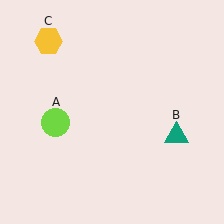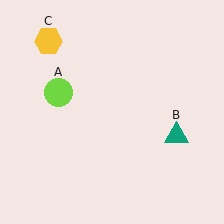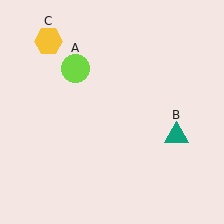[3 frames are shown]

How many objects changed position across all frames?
1 object changed position: lime circle (object A).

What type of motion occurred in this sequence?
The lime circle (object A) rotated clockwise around the center of the scene.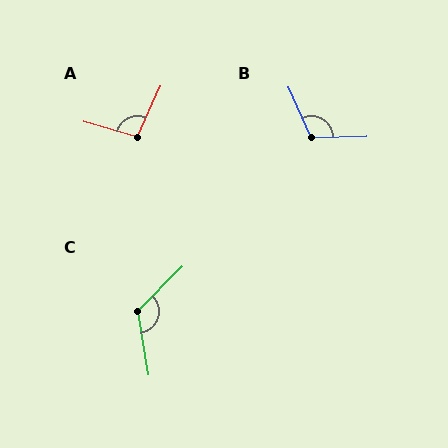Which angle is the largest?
C, at approximately 126 degrees.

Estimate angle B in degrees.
Approximately 112 degrees.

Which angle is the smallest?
A, at approximately 98 degrees.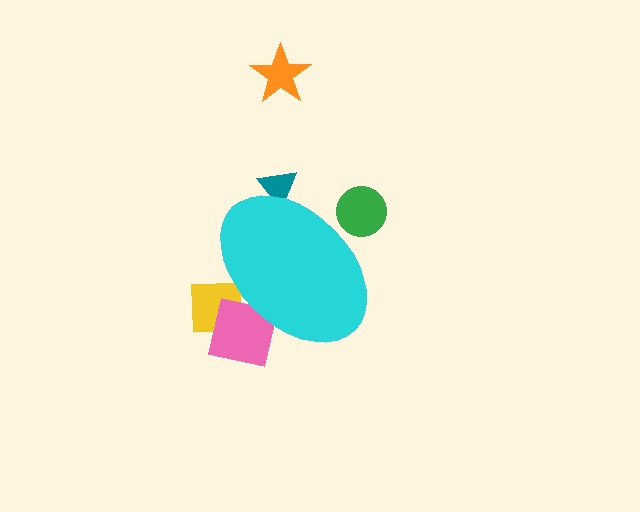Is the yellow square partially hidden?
Yes, the yellow square is partially hidden behind the cyan ellipse.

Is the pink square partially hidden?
Yes, the pink square is partially hidden behind the cyan ellipse.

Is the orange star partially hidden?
No, the orange star is fully visible.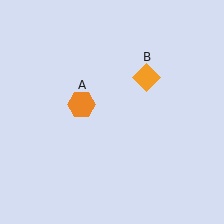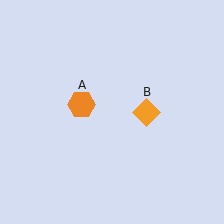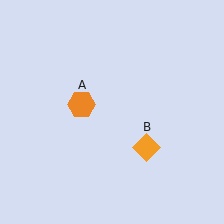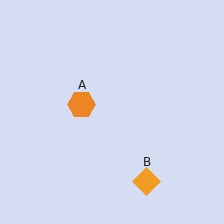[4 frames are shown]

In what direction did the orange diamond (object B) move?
The orange diamond (object B) moved down.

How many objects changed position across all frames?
1 object changed position: orange diamond (object B).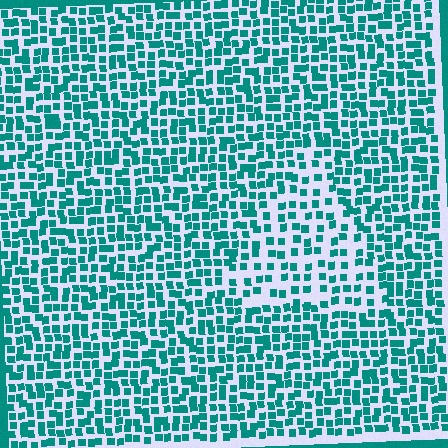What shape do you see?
I see a triangle.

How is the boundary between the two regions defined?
The boundary is defined by a change in element density (approximately 1.7x ratio). All elements are the same color, size, and shape.